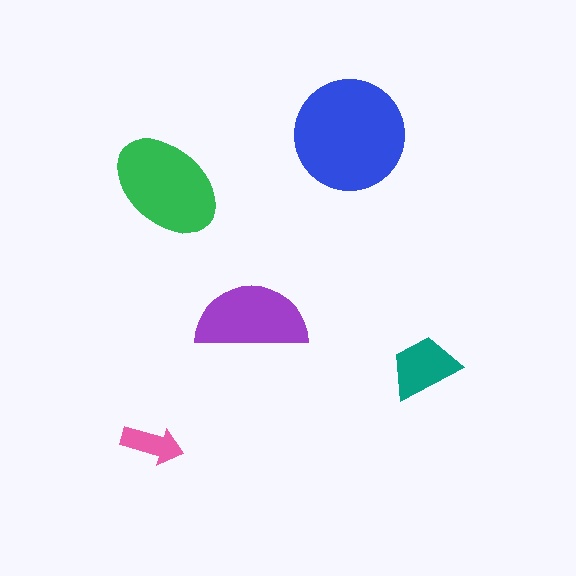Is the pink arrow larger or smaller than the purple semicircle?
Smaller.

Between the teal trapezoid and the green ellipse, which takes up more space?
The green ellipse.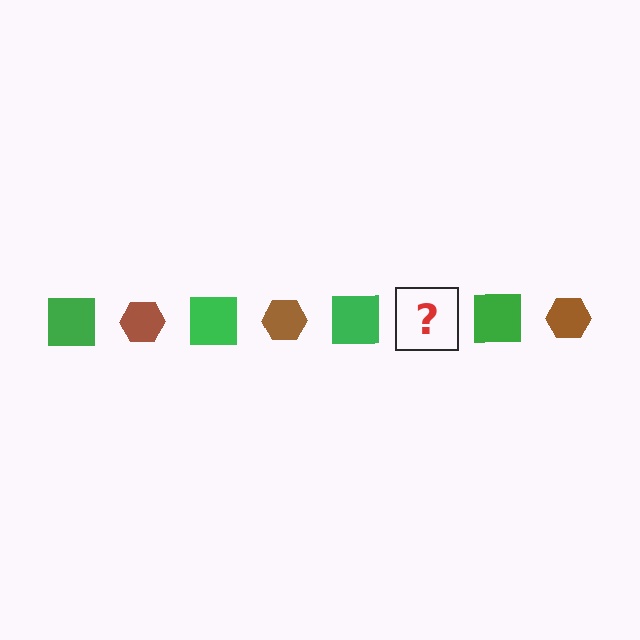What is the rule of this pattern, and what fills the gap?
The rule is that the pattern alternates between green square and brown hexagon. The gap should be filled with a brown hexagon.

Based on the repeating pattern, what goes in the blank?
The blank should be a brown hexagon.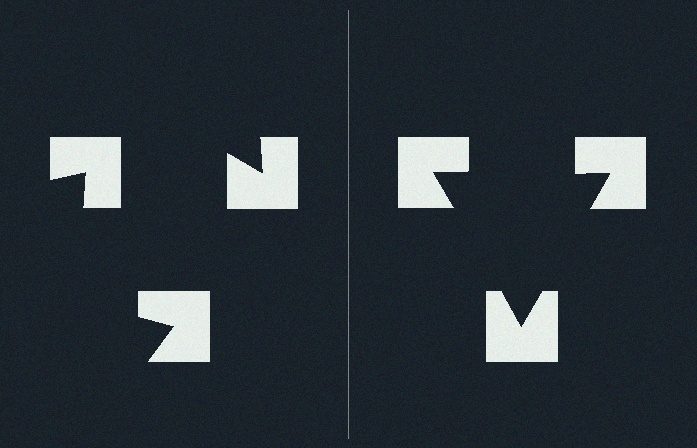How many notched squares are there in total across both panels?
6 — 3 on each side.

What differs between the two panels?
The notched squares are positioned identically on both sides; only the wedge orientations differ. On the right they align to a triangle; on the left they are misaligned.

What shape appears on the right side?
An illusory triangle.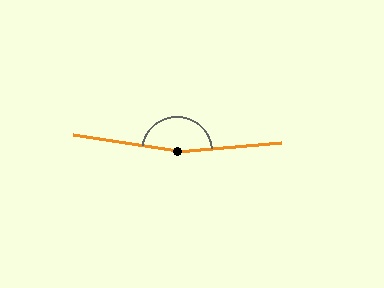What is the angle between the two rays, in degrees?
Approximately 166 degrees.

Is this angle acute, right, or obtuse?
It is obtuse.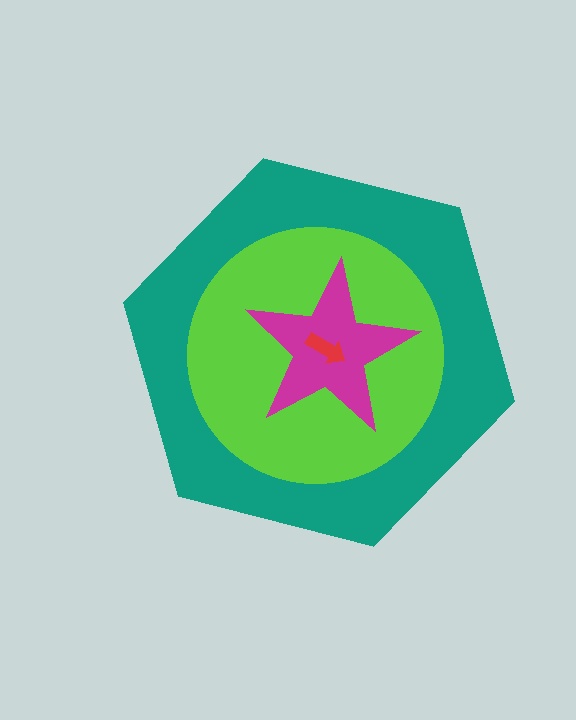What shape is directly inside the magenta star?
The red arrow.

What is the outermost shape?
The teal hexagon.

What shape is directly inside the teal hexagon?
The lime circle.